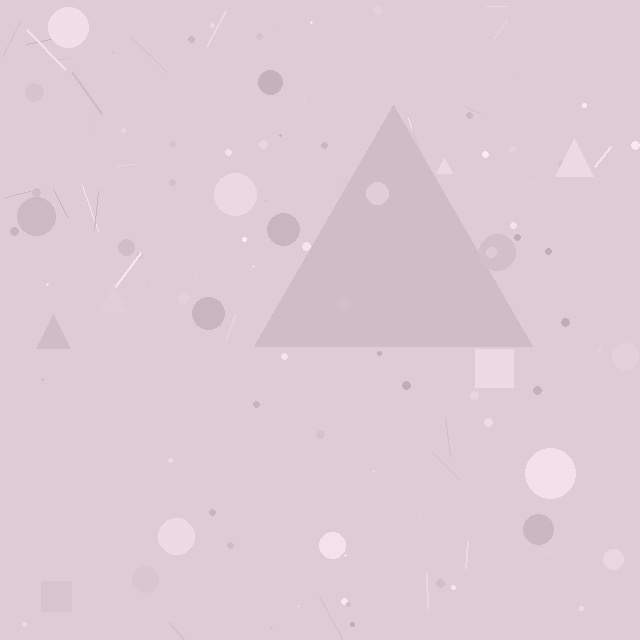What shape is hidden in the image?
A triangle is hidden in the image.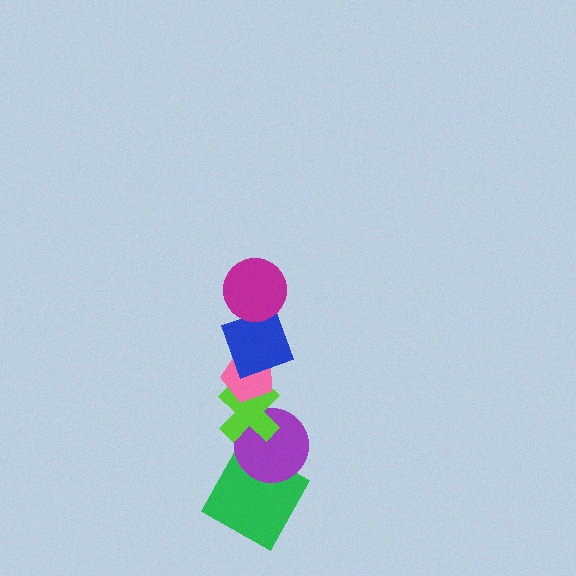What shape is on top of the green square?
The purple circle is on top of the green square.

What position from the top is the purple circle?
The purple circle is 5th from the top.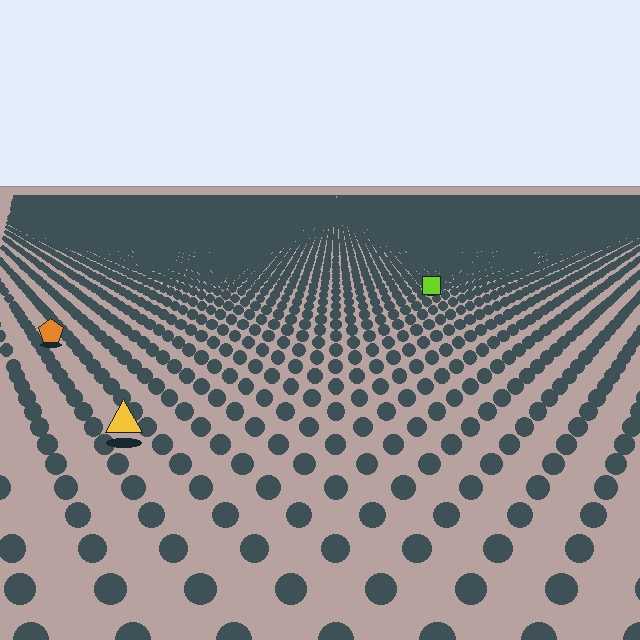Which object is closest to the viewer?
The yellow triangle is closest. The texture marks near it are larger and more spread out.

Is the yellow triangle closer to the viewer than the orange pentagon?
Yes. The yellow triangle is closer — you can tell from the texture gradient: the ground texture is coarser near it.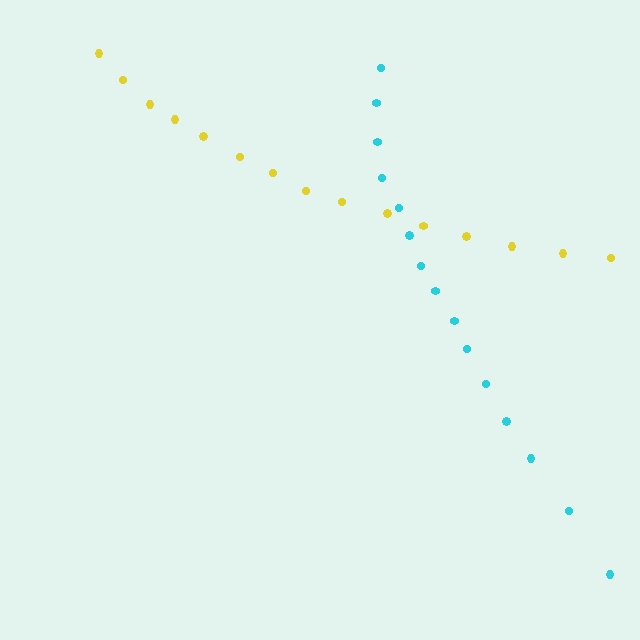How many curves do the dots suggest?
There are 2 distinct paths.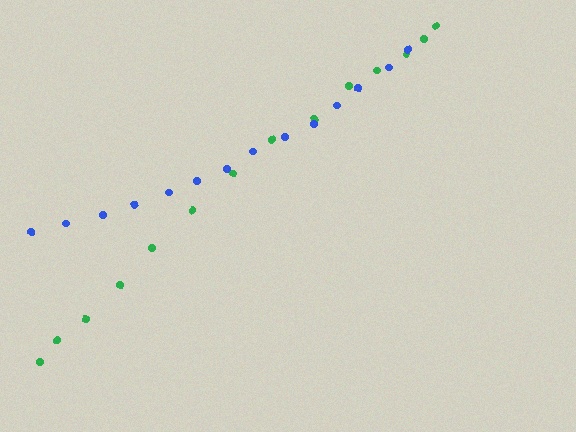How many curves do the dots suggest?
There are 2 distinct paths.